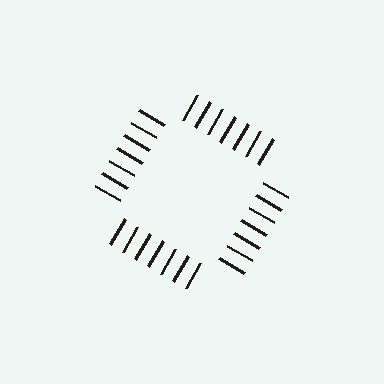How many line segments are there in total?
28 — 7 along each of the 4 edges.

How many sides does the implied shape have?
4 sides — the line-ends trace a square.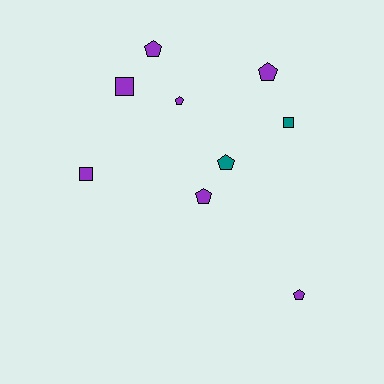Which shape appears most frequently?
Pentagon, with 6 objects.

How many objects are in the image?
There are 9 objects.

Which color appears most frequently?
Purple, with 7 objects.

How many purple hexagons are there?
There are no purple hexagons.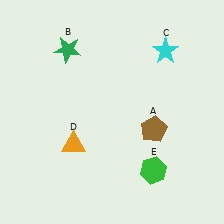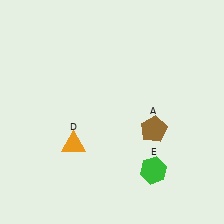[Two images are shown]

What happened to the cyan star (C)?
The cyan star (C) was removed in Image 2. It was in the top-right area of Image 1.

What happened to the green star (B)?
The green star (B) was removed in Image 2. It was in the top-left area of Image 1.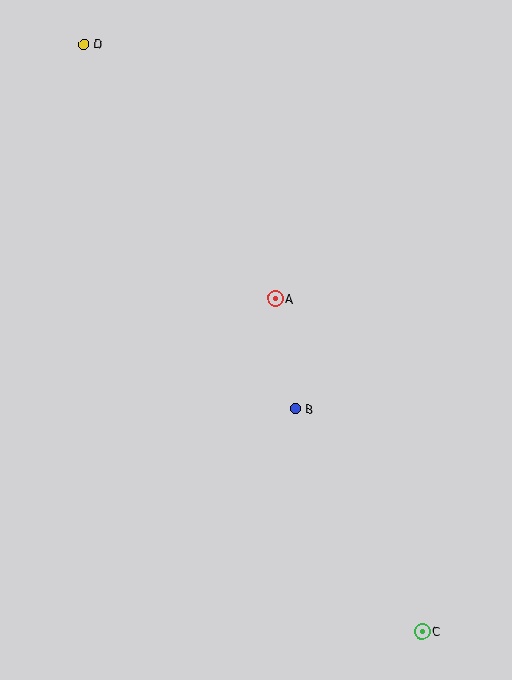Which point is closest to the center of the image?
Point A at (275, 299) is closest to the center.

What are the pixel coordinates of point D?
Point D is at (83, 44).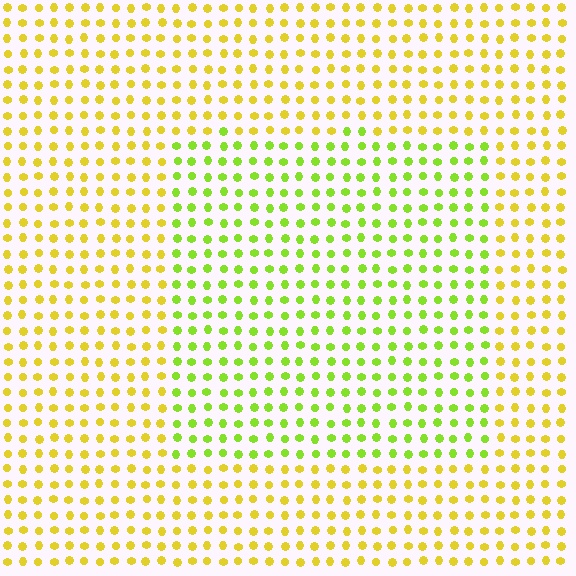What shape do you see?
I see a rectangle.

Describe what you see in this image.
The image is filled with small yellow elements in a uniform arrangement. A rectangle-shaped region is visible where the elements are tinted to a slightly different hue, forming a subtle color boundary.